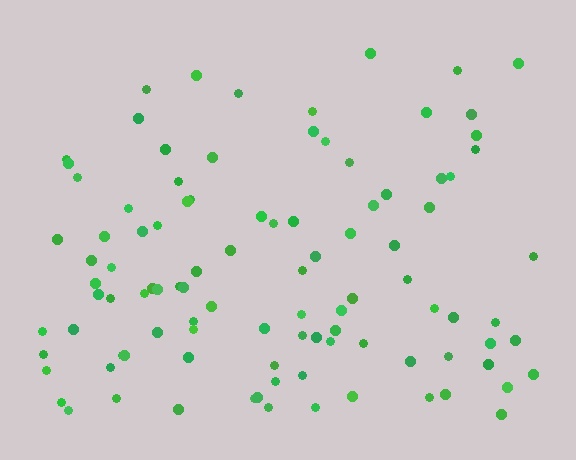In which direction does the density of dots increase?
From top to bottom, with the bottom side densest.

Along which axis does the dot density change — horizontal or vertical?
Vertical.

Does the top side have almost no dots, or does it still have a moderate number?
Still a moderate number, just noticeably fewer than the bottom.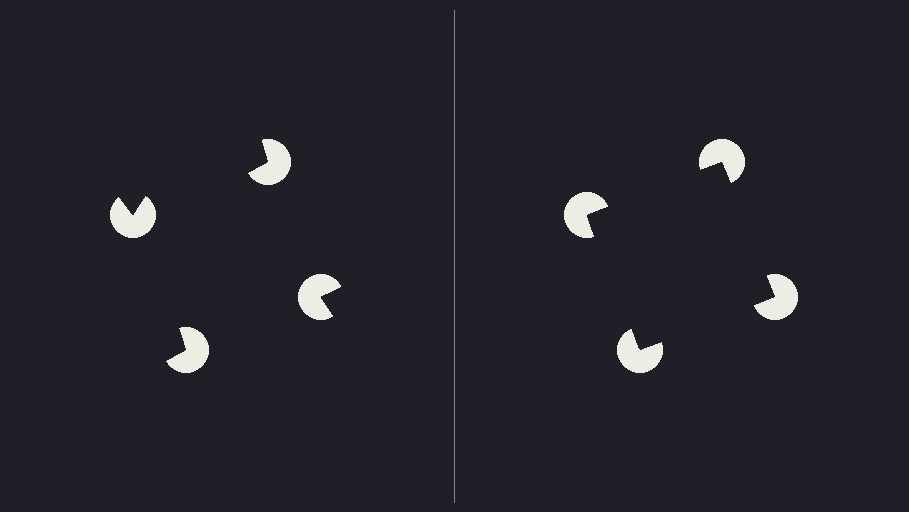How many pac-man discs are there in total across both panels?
8 — 4 on each side.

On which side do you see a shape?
An illusory square appears on the right side. On the left side the wedge cuts are rotated, so no coherent shape forms.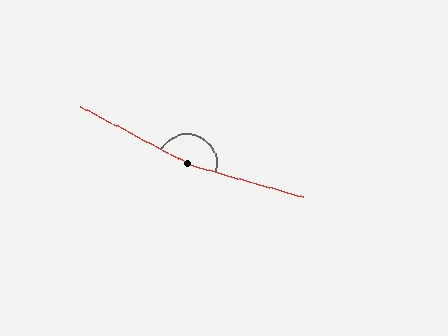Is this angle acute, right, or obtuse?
It is obtuse.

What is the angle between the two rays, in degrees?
Approximately 168 degrees.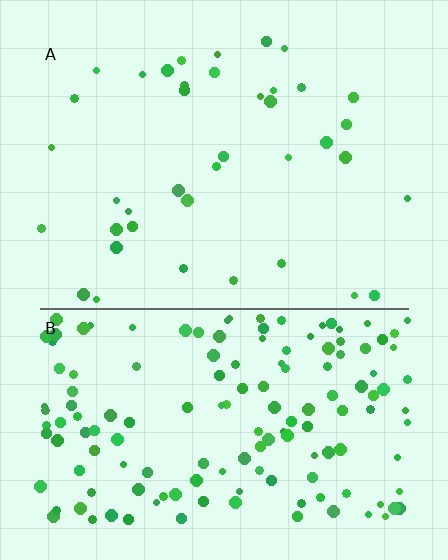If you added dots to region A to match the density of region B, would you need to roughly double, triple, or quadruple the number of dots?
Approximately quadruple.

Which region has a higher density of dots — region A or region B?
B (the bottom).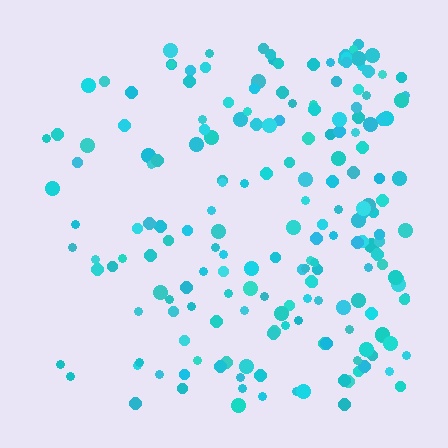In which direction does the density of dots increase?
From left to right, with the right side densest.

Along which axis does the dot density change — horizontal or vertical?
Horizontal.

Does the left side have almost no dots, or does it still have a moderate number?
Still a moderate number, just noticeably fewer than the right.